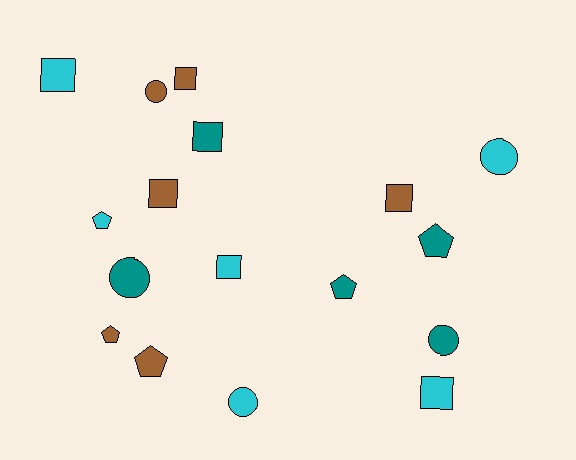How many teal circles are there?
There are 2 teal circles.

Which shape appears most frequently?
Square, with 7 objects.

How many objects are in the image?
There are 17 objects.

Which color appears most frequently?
Brown, with 6 objects.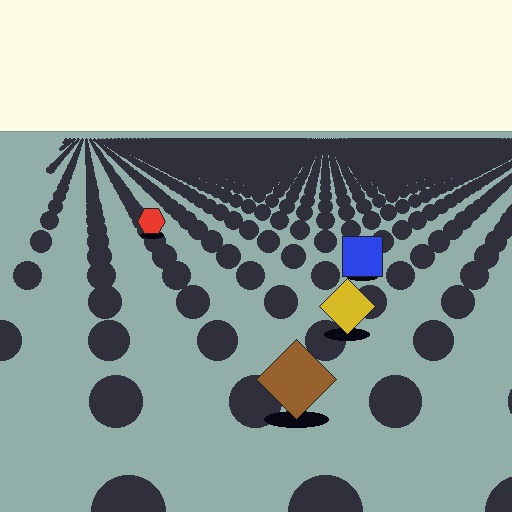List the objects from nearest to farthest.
From nearest to farthest: the brown diamond, the yellow diamond, the blue square, the red hexagon.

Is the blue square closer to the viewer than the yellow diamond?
No. The yellow diamond is closer — you can tell from the texture gradient: the ground texture is coarser near it.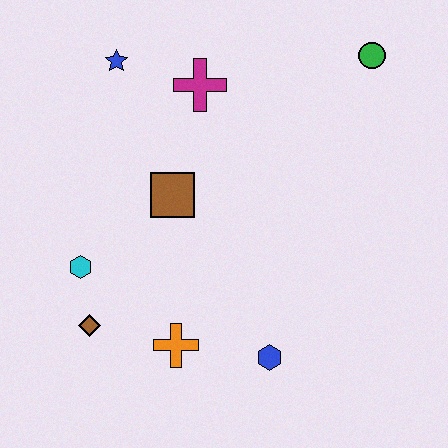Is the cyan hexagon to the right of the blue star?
No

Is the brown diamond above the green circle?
No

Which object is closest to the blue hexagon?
The orange cross is closest to the blue hexagon.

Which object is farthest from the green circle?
The brown diamond is farthest from the green circle.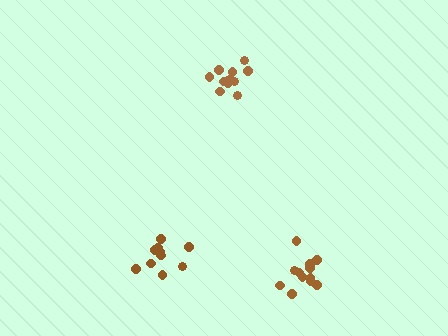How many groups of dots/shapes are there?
There are 3 groups.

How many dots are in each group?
Group 1: 12 dots, Group 2: 10 dots, Group 3: 12 dots (34 total).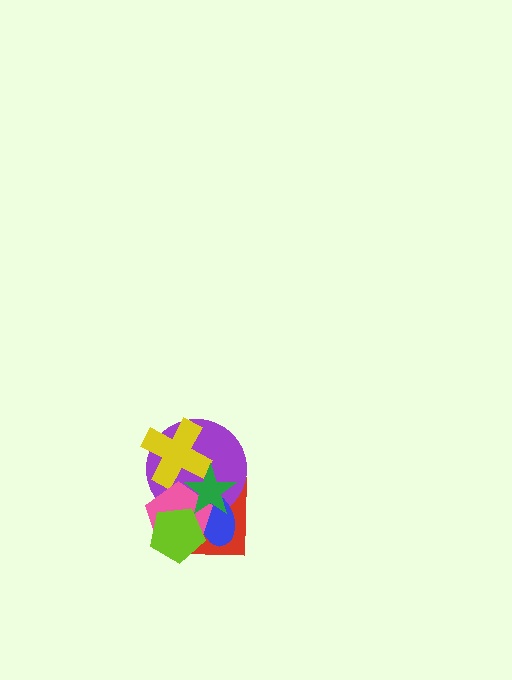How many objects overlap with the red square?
5 objects overlap with the red square.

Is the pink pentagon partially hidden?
Yes, it is partially covered by another shape.